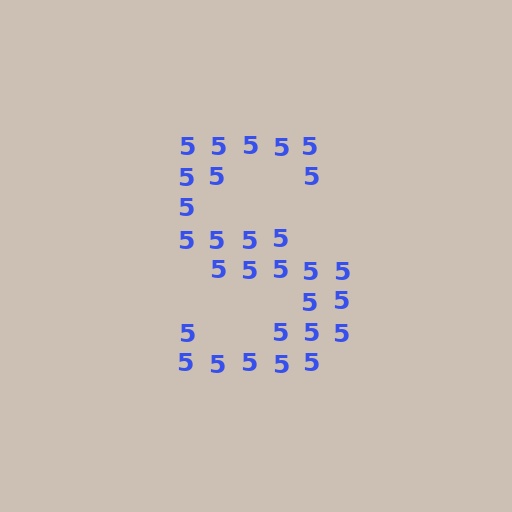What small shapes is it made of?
It is made of small digit 5's.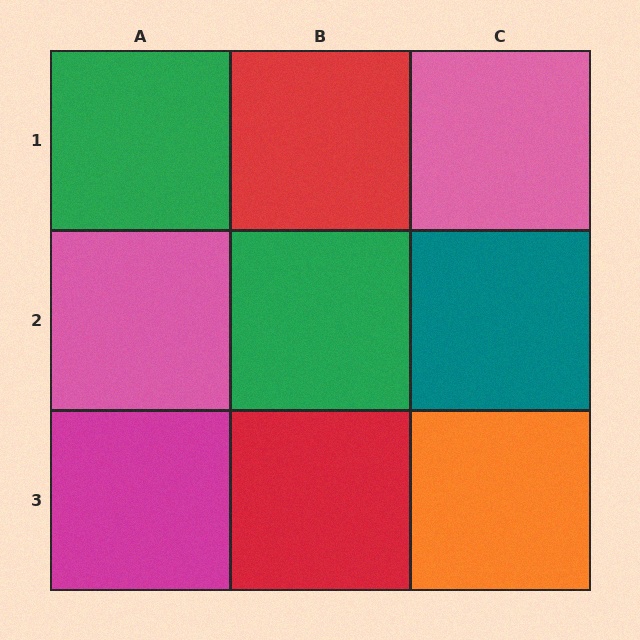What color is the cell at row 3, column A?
Magenta.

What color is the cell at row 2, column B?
Green.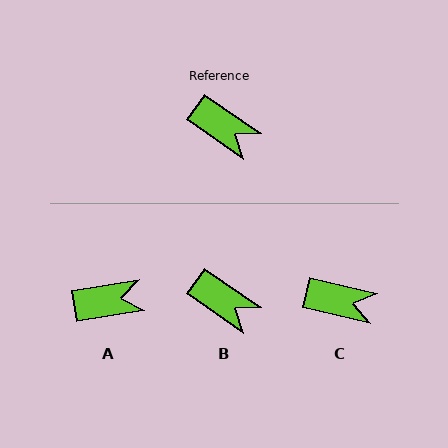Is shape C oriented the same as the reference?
No, it is off by about 21 degrees.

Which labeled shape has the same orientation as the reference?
B.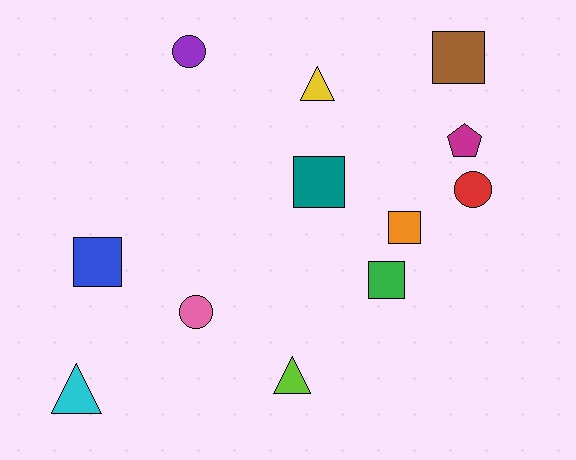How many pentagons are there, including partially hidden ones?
There is 1 pentagon.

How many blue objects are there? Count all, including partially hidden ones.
There is 1 blue object.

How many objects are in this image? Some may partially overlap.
There are 12 objects.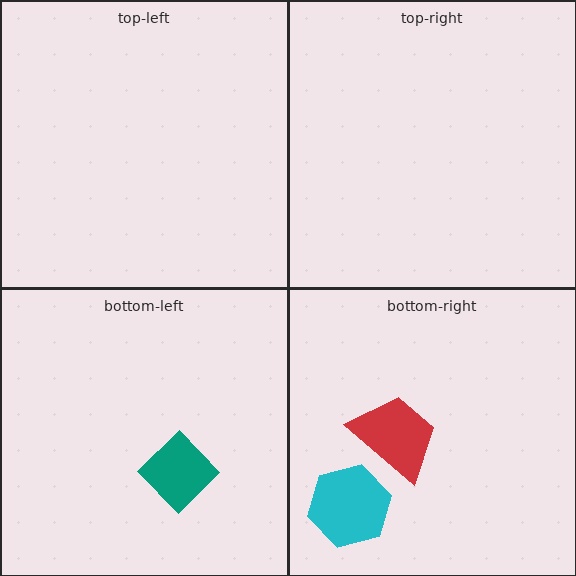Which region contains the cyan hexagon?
The bottom-right region.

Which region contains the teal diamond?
The bottom-left region.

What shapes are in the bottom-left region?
The teal diamond.